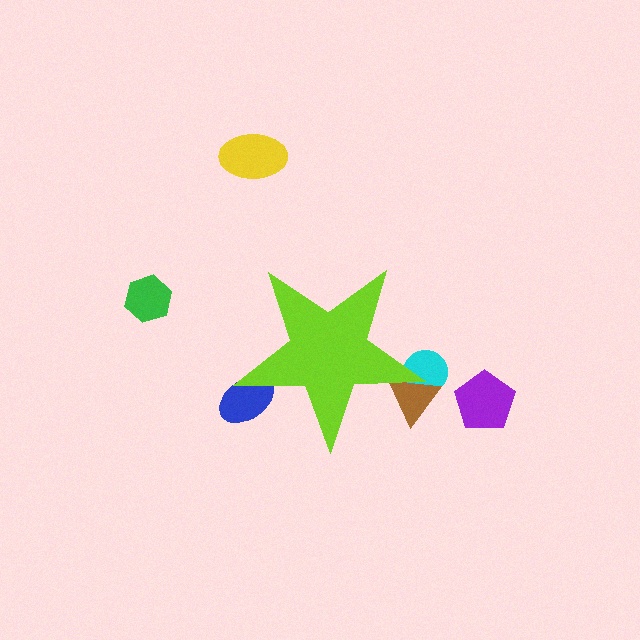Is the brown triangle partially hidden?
Yes, the brown triangle is partially hidden behind the lime star.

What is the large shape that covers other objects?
A lime star.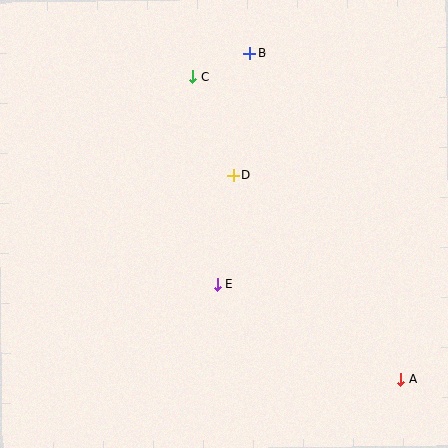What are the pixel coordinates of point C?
Point C is at (193, 77).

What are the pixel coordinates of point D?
Point D is at (234, 175).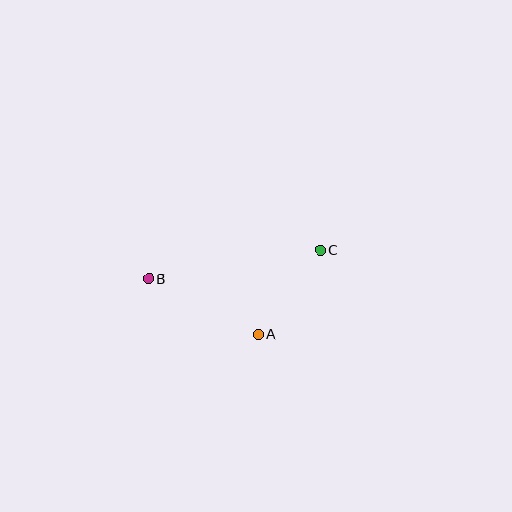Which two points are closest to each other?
Points A and C are closest to each other.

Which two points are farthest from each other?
Points B and C are farthest from each other.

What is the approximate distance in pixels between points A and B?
The distance between A and B is approximately 123 pixels.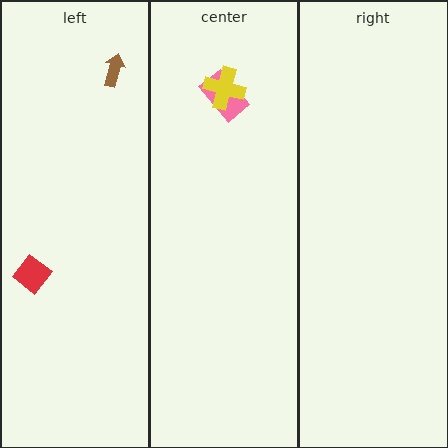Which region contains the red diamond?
The left region.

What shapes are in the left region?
The red diamond, the brown arrow.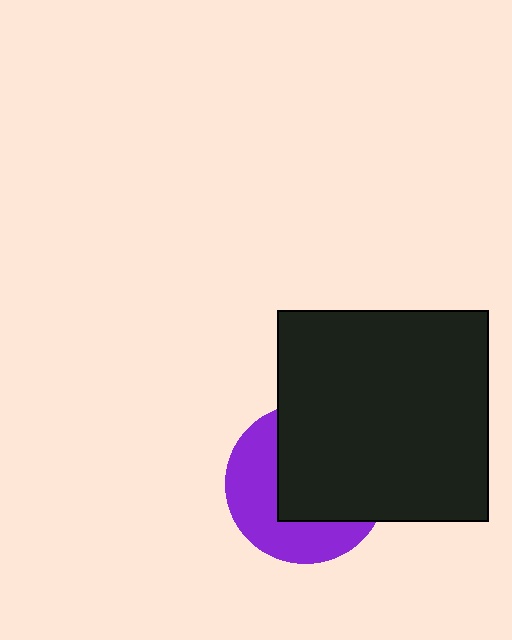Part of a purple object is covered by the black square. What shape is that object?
It is a circle.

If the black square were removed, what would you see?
You would see the complete purple circle.